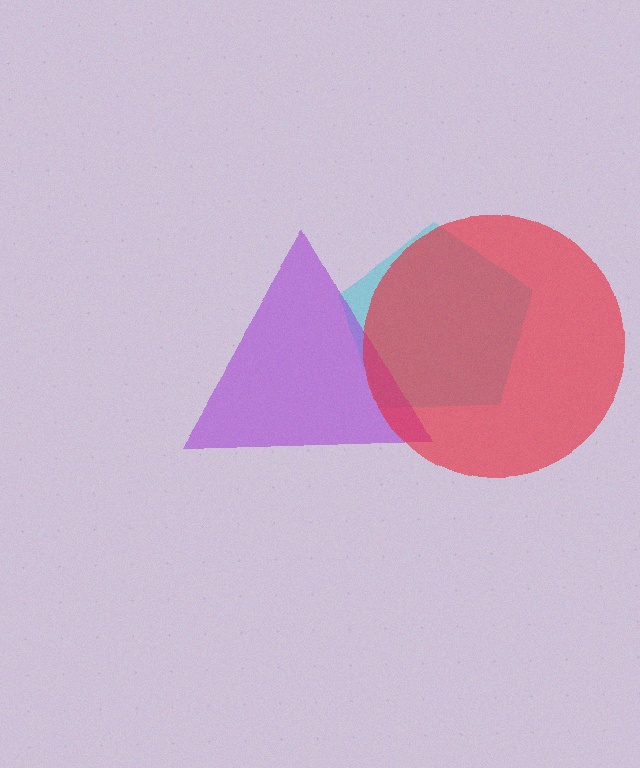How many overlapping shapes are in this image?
There are 3 overlapping shapes in the image.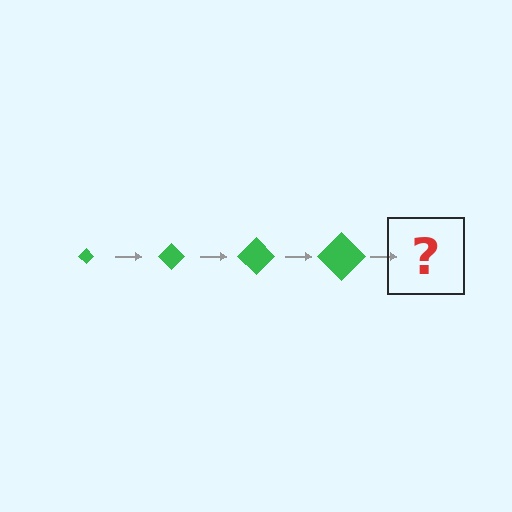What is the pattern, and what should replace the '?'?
The pattern is that the diamond gets progressively larger each step. The '?' should be a green diamond, larger than the previous one.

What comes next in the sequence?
The next element should be a green diamond, larger than the previous one.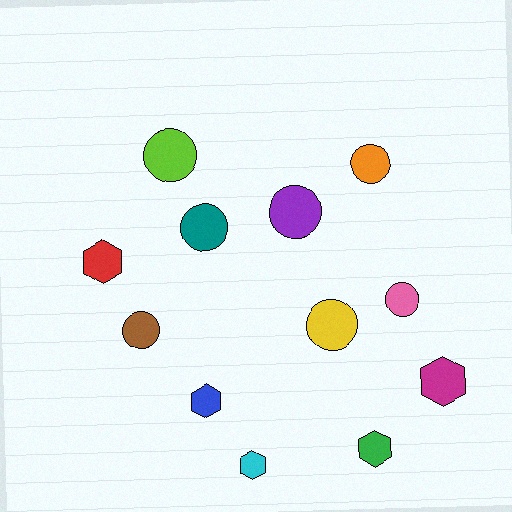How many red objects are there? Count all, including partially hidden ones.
There is 1 red object.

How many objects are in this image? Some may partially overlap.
There are 12 objects.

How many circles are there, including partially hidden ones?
There are 7 circles.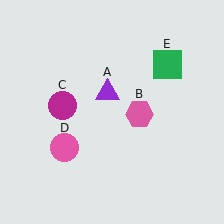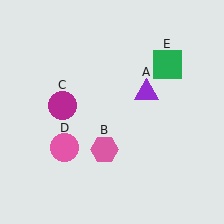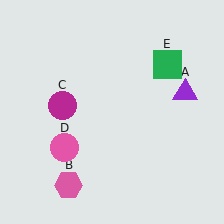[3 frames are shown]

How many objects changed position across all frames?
2 objects changed position: purple triangle (object A), pink hexagon (object B).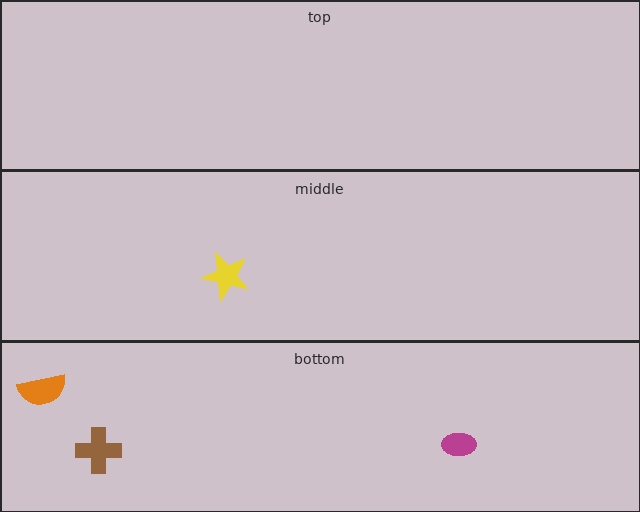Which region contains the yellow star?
The middle region.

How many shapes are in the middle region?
1.